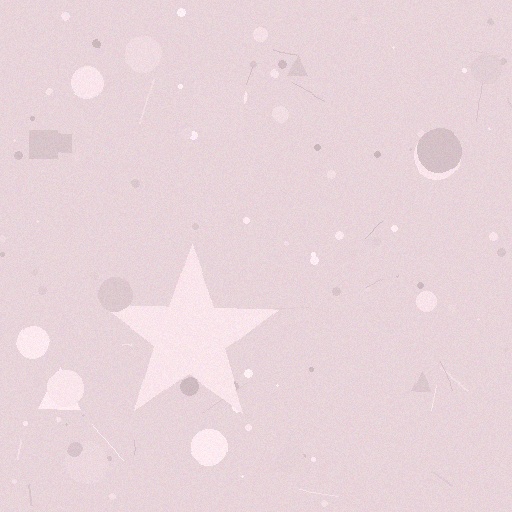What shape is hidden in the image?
A star is hidden in the image.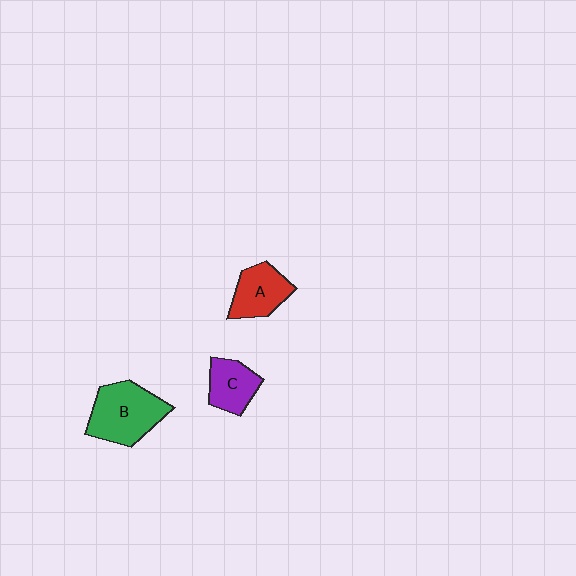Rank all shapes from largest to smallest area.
From largest to smallest: B (green), A (red), C (purple).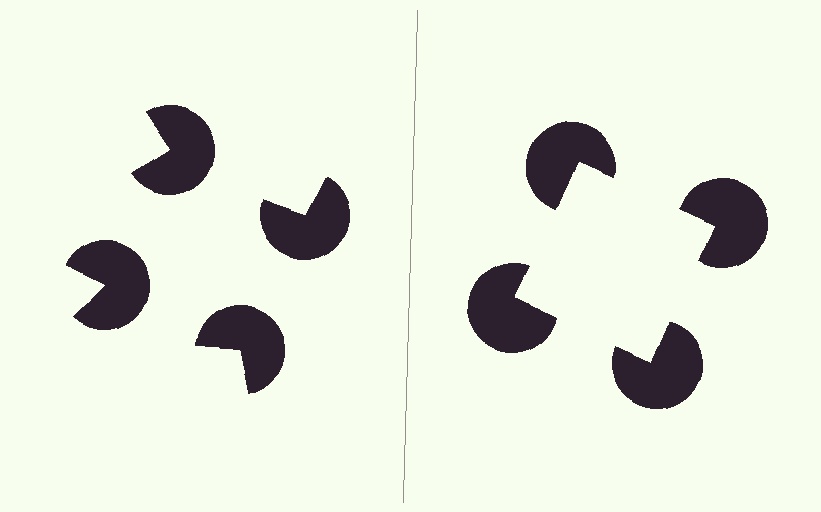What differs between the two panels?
The pac-man discs are positioned identically on both sides; only the wedge orientations differ. On the right they align to a square; on the left they are misaligned.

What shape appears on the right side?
An illusory square.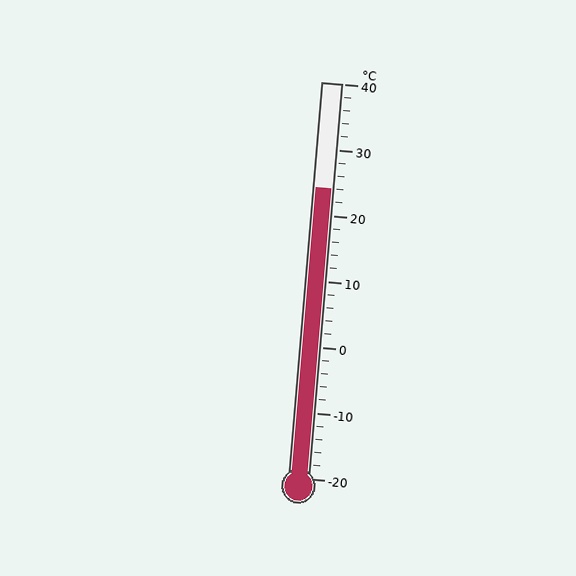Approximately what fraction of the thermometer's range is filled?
The thermometer is filled to approximately 75% of its range.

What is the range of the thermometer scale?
The thermometer scale ranges from -20°C to 40°C.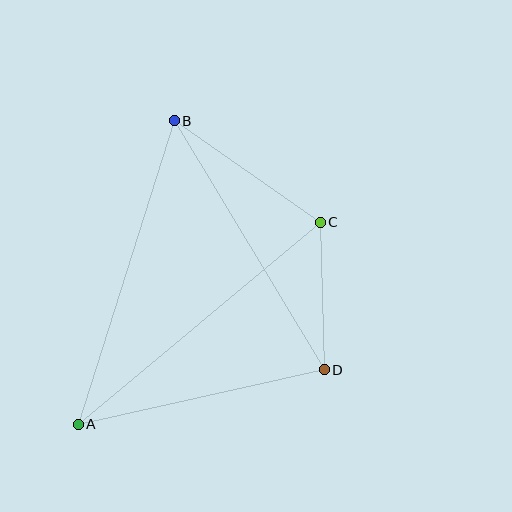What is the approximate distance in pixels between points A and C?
The distance between A and C is approximately 315 pixels.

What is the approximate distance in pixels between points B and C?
The distance between B and C is approximately 178 pixels.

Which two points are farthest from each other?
Points A and B are farthest from each other.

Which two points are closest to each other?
Points C and D are closest to each other.